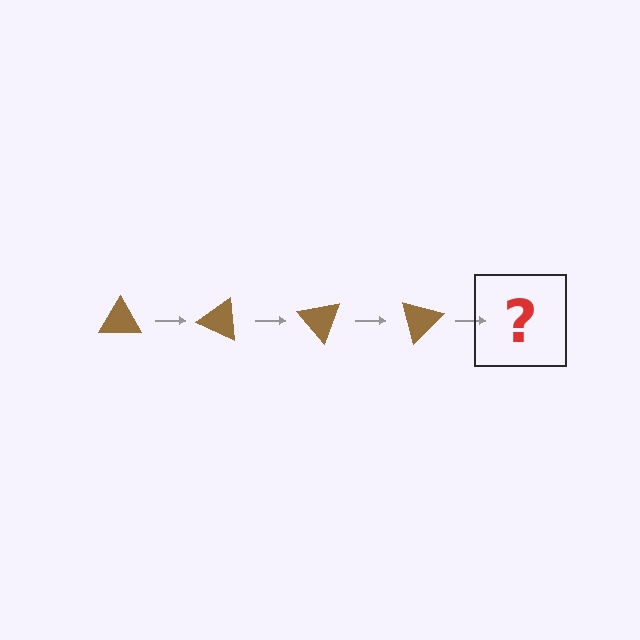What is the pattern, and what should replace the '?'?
The pattern is that the triangle rotates 25 degrees each step. The '?' should be a brown triangle rotated 100 degrees.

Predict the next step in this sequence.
The next step is a brown triangle rotated 100 degrees.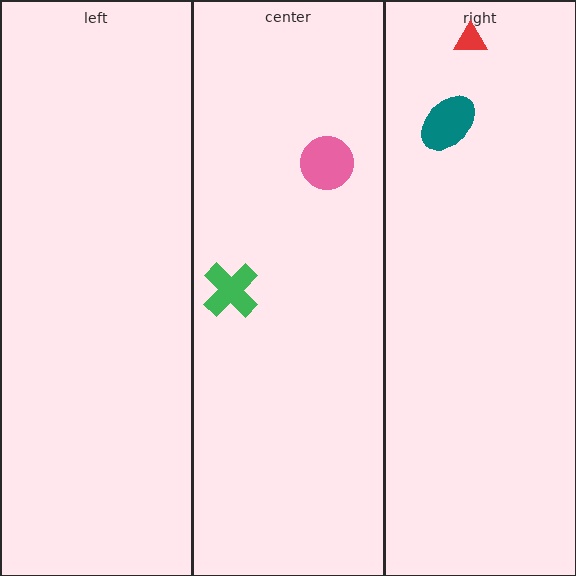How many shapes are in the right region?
2.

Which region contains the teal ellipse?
The right region.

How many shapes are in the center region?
2.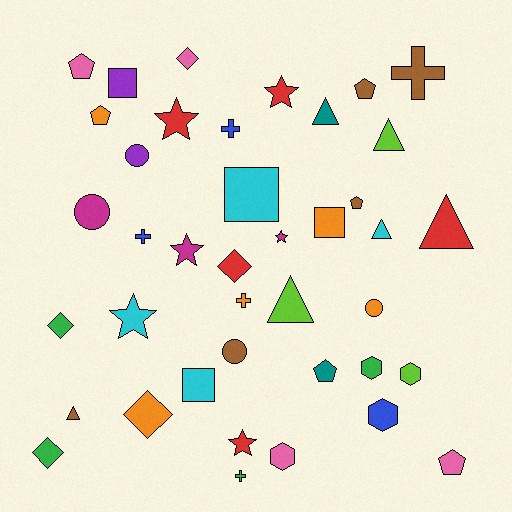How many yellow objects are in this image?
There are no yellow objects.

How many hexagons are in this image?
There are 4 hexagons.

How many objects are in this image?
There are 40 objects.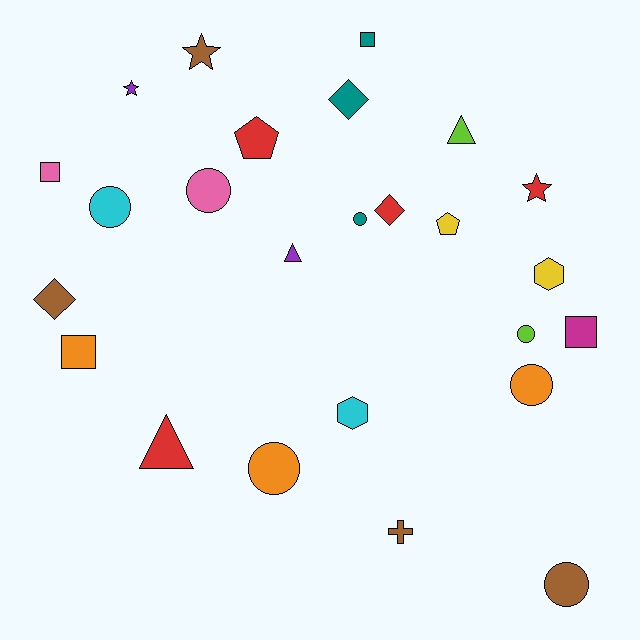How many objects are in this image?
There are 25 objects.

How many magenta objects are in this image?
There is 1 magenta object.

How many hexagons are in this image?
There are 2 hexagons.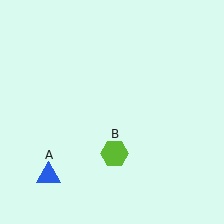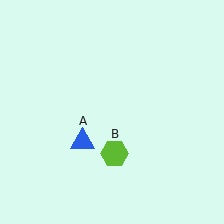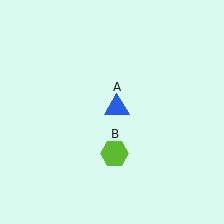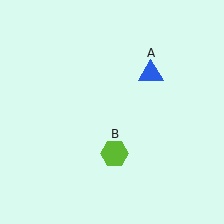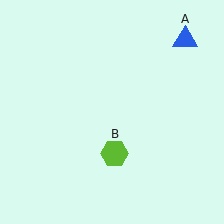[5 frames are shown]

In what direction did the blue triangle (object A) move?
The blue triangle (object A) moved up and to the right.